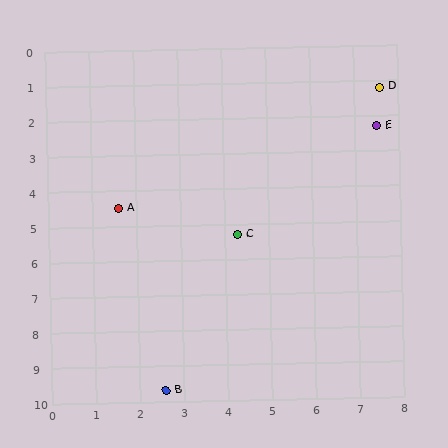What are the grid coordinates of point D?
Point D is at approximately (7.6, 1.2).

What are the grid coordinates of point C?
Point C is at approximately (4.3, 5.3).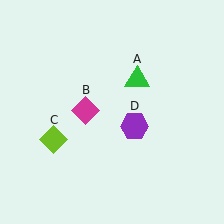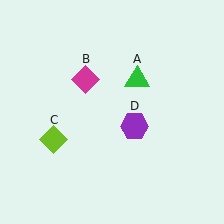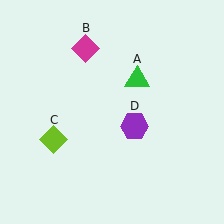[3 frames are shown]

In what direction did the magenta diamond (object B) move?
The magenta diamond (object B) moved up.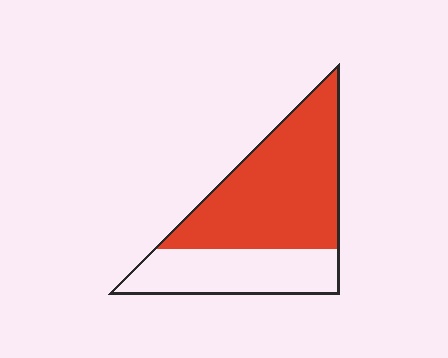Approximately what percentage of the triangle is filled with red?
Approximately 65%.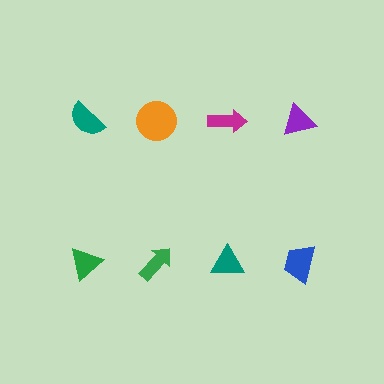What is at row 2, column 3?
A teal triangle.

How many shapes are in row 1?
4 shapes.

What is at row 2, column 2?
A green arrow.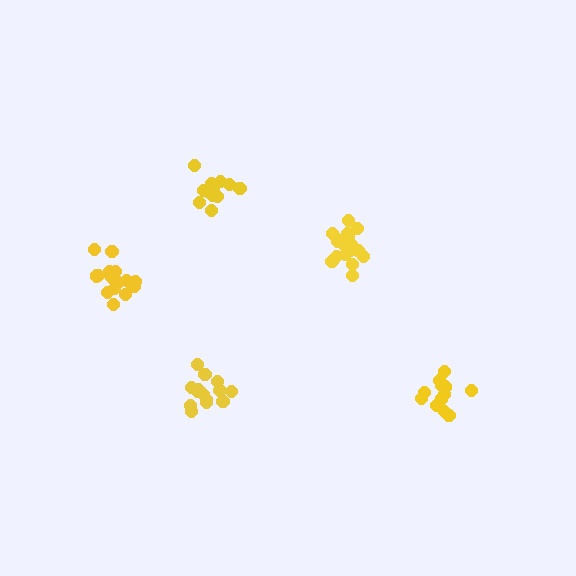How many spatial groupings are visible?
There are 5 spatial groupings.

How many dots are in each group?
Group 1: 14 dots, Group 2: 16 dots, Group 3: 18 dots, Group 4: 12 dots, Group 5: 13 dots (73 total).